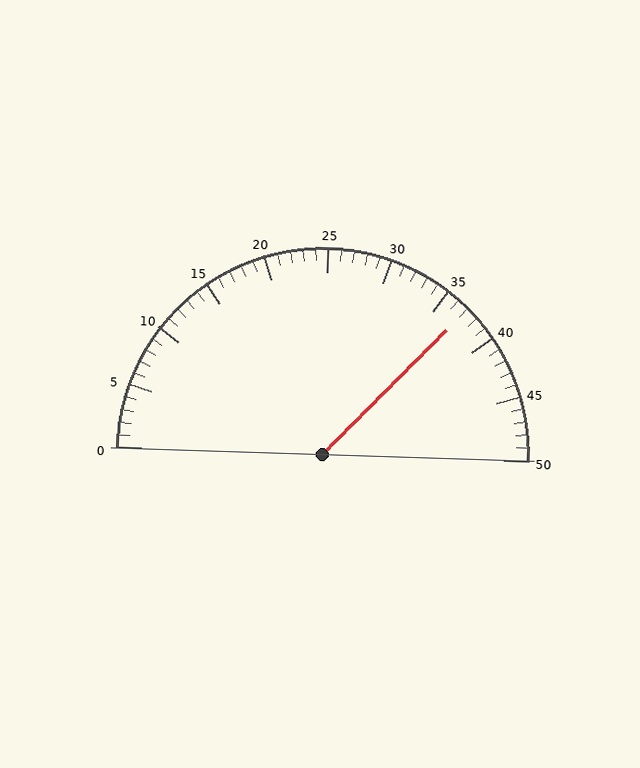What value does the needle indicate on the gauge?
The needle indicates approximately 37.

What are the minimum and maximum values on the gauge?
The gauge ranges from 0 to 50.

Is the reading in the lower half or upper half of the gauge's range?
The reading is in the upper half of the range (0 to 50).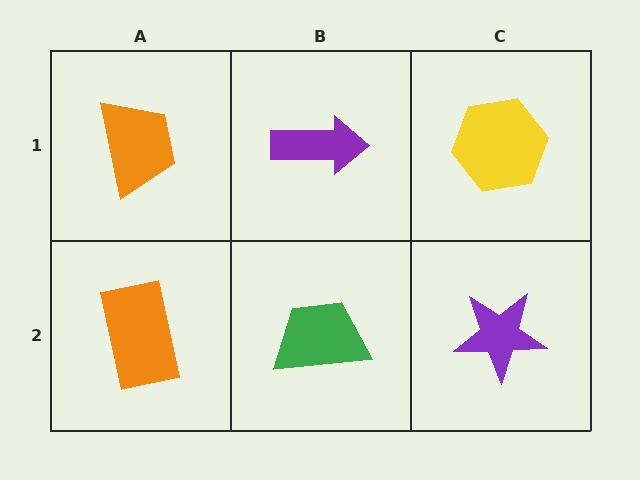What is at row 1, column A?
An orange trapezoid.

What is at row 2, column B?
A green trapezoid.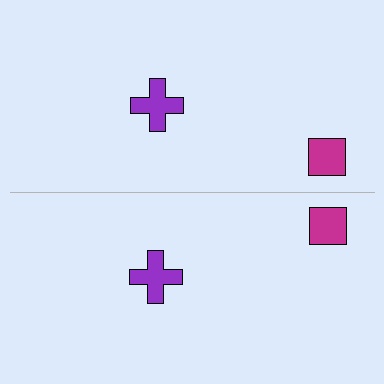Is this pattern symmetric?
Yes, this pattern has bilateral (reflection) symmetry.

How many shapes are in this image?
There are 4 shapes in this image.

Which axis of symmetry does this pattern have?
The pattern has a horizontal axis of symmetry running through the center of the image.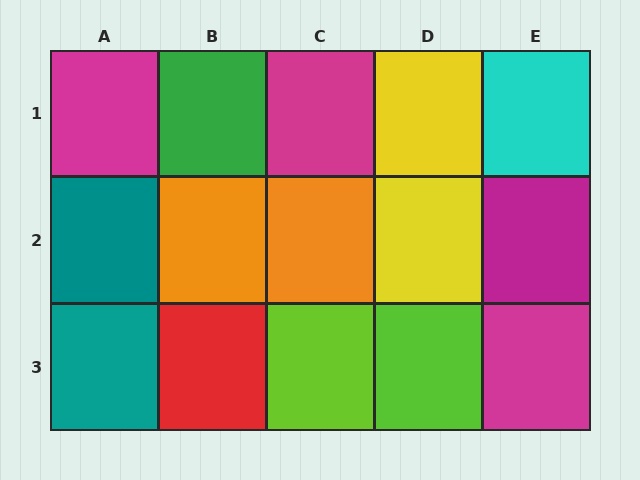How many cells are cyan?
1 cell is cyan.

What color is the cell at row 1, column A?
Magenta.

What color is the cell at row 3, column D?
Lime.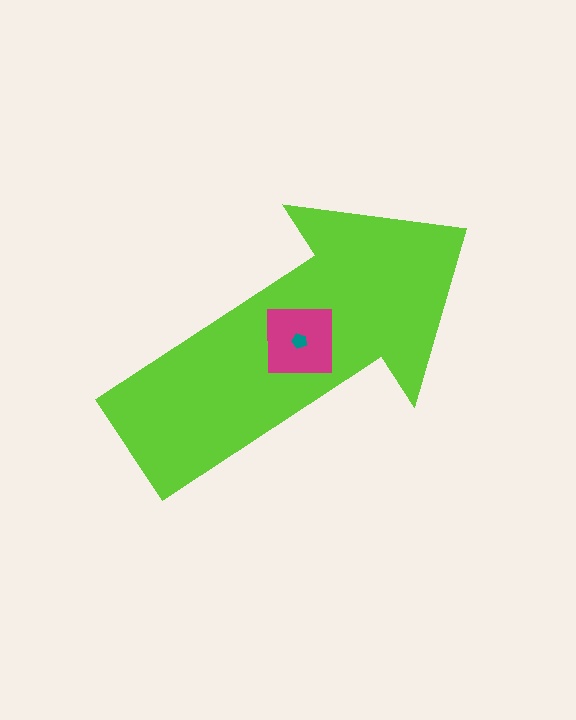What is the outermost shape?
The lime arrow.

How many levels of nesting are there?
3.